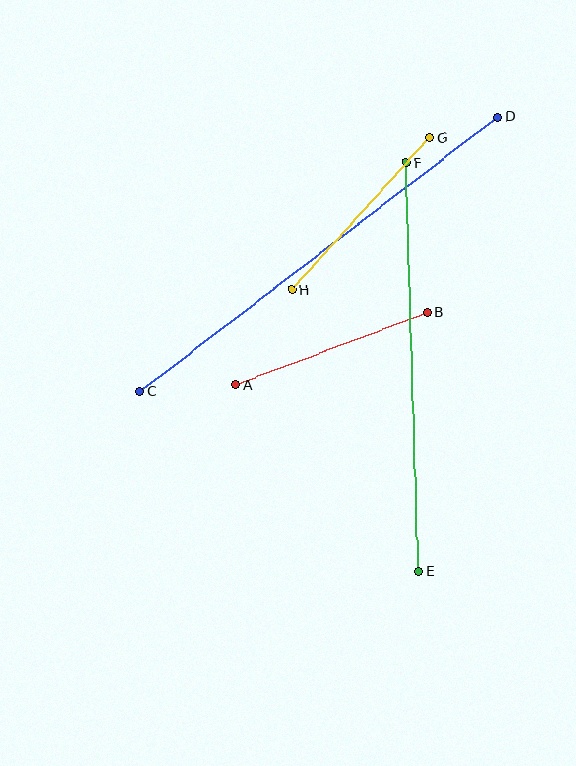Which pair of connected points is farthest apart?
Points C and D are farthest apart.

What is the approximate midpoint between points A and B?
The midpoint is at approximately (332, 348) pixels.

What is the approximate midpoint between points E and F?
The midpoint is at approximately (412, 367) pixels.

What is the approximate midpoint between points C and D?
The midpoint is at approximately (319, 254) pixels.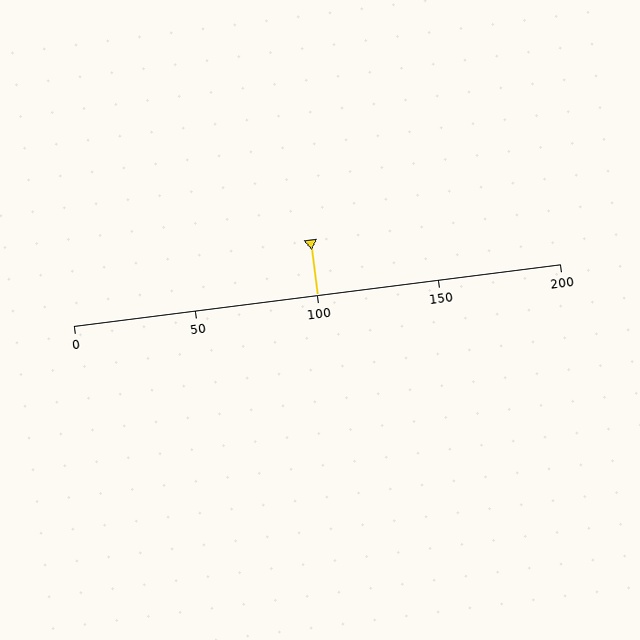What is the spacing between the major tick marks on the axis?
The major ticks are spaced 50 apart.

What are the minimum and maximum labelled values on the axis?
The axis runs from 0 to 200.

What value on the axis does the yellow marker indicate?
The marker indicates approximately 100.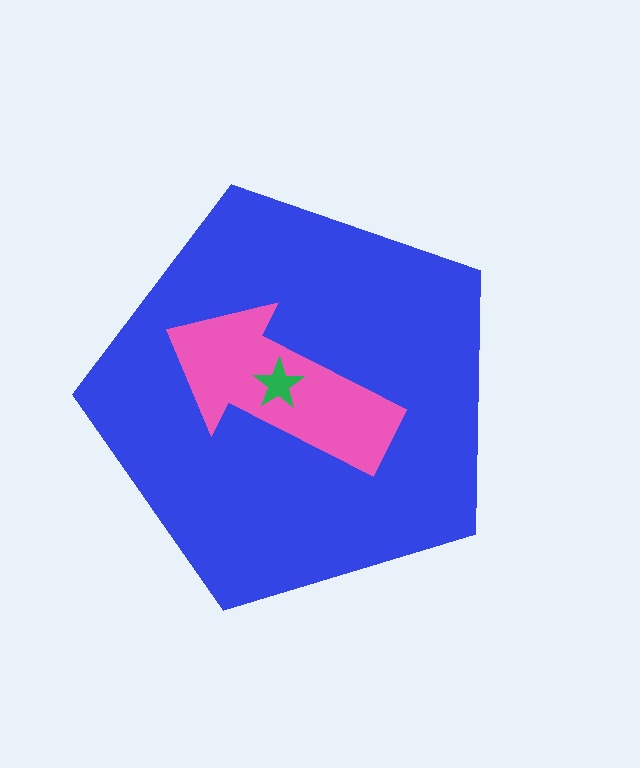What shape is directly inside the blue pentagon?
The pink arrow.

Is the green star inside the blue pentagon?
Yes.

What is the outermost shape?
The blue pentagon.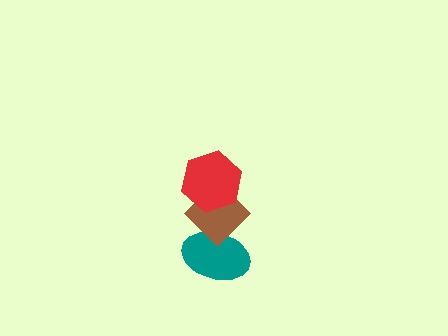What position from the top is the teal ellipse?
The teal ellipse is 3rd from the top.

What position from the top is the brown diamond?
The brown diamond is 2nd from the top.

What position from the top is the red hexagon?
The red hexagon is 1st from the top.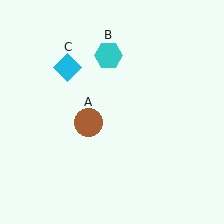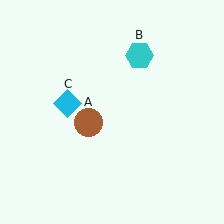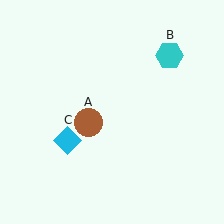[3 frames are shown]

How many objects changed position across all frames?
2 objects changed position: cyan hexagon (object B), cyan diamond (object C).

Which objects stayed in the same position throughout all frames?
Brown circle (object A) remained stationary.